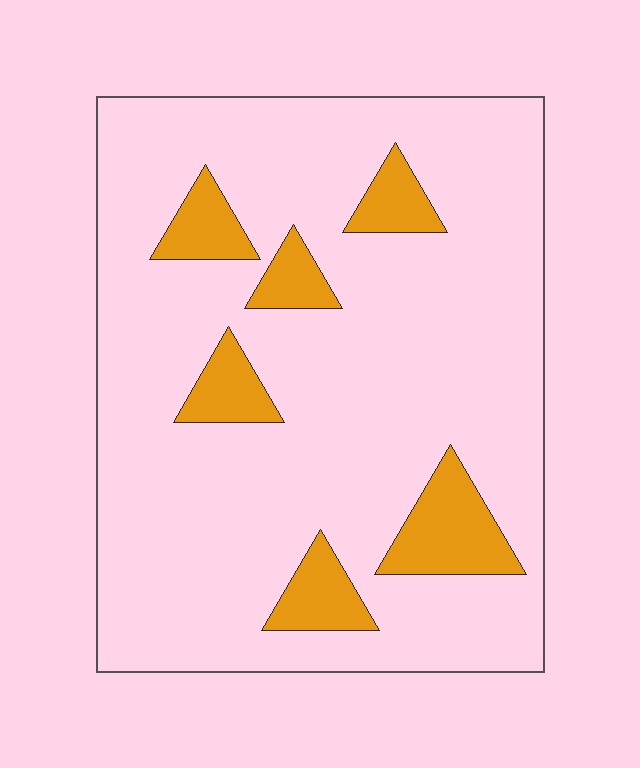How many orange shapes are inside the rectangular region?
6.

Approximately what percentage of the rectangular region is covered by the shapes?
Approximately 15%.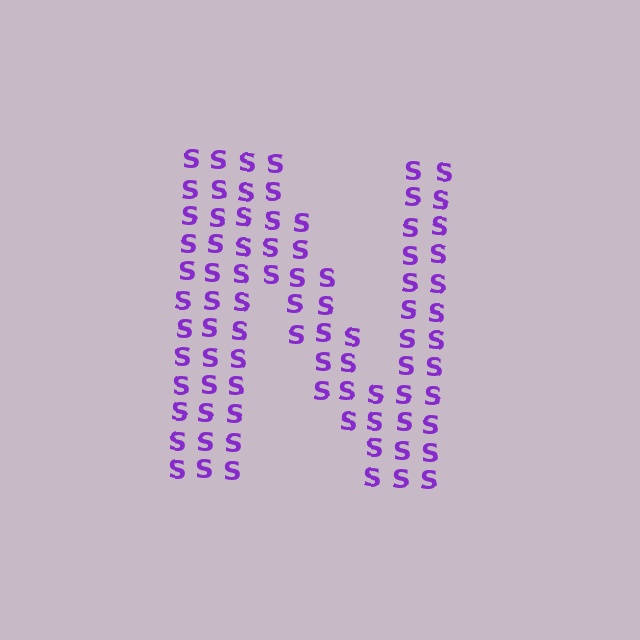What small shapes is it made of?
It is made of small letter S's.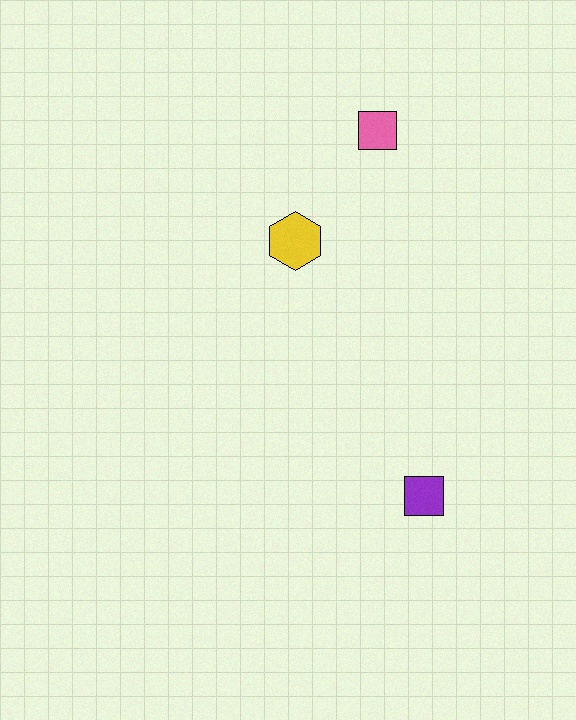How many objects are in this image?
There are 3 objects.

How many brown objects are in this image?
There are no brown objects.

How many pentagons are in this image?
There are no pentagons.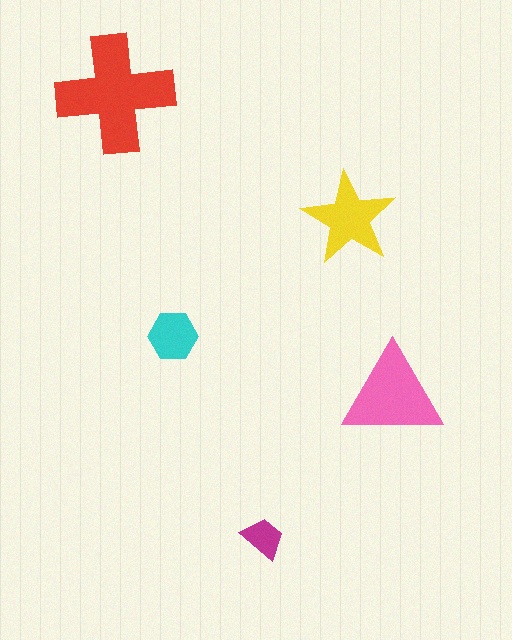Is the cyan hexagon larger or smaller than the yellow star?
Smaller.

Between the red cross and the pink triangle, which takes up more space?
The red cross.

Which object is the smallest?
The magenta trapezoid.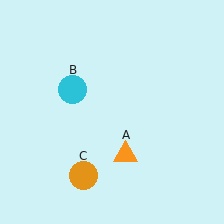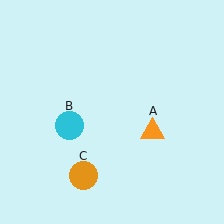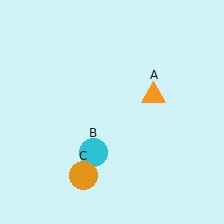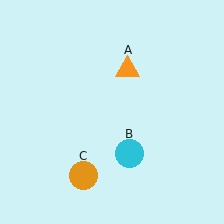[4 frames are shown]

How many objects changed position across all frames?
2 objects changed position: orange triangle (object A), cyan circle (object B).